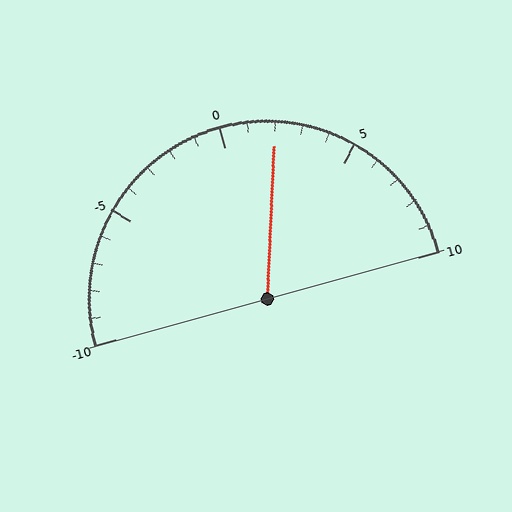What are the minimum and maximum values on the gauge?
The gauge ranges from -10 to 10.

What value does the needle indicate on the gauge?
The needle indicates approximately 2.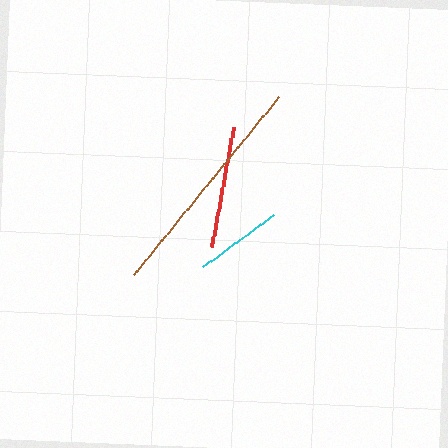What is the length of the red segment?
The red segment is approximately 121 pixels long.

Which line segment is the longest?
The brown line is the longest at approximately 230 pixels.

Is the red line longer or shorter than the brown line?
The brown line is longer than the red line.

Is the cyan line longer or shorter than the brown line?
The brown line is longer than the cyan line.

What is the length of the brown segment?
The brown segment is approximately 230 pixels long.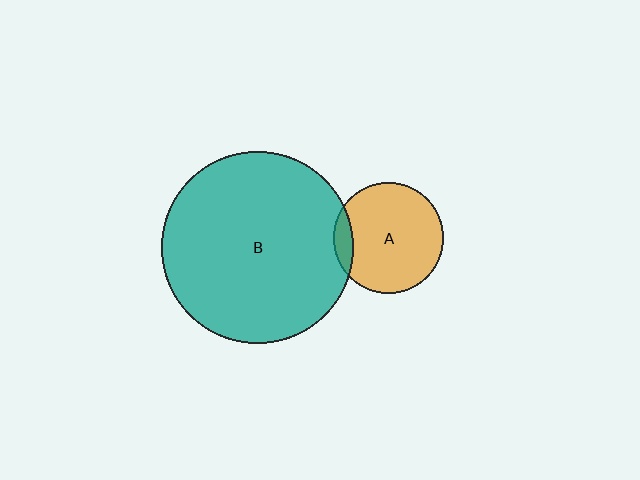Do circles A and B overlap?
Yes.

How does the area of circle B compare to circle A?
Approximately 3.0 times.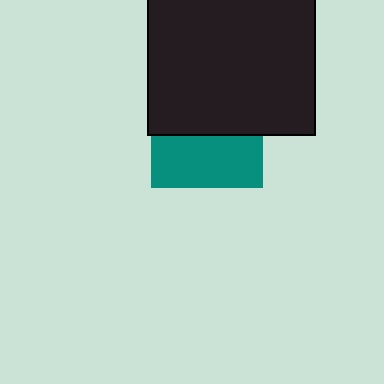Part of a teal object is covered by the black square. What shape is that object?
It is a square.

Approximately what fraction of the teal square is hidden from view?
Roughly 54% of the teal square is hidden behind the black square.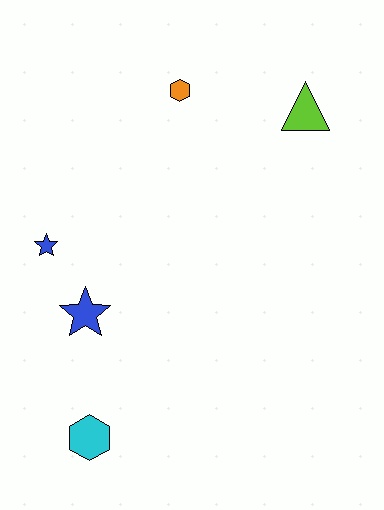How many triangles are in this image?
There is 1 triangle.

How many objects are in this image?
There are 5 objects.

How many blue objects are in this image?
There are 2 blue objects.